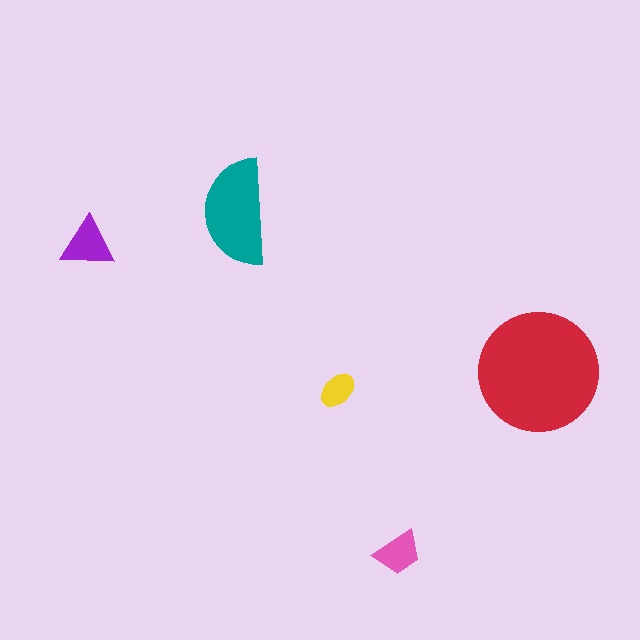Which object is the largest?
The red circle.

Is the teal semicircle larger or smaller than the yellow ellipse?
Larger.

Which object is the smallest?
The yellow ellipse.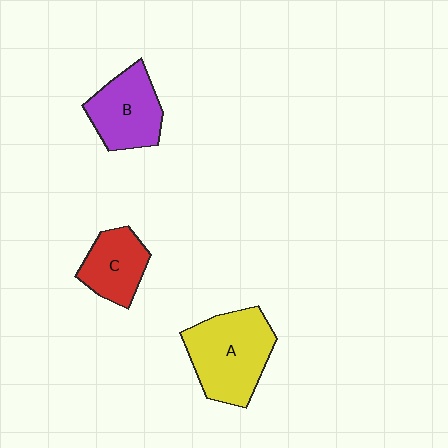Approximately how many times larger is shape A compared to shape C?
Approximately 1.7 times.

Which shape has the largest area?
Shape A (yellow).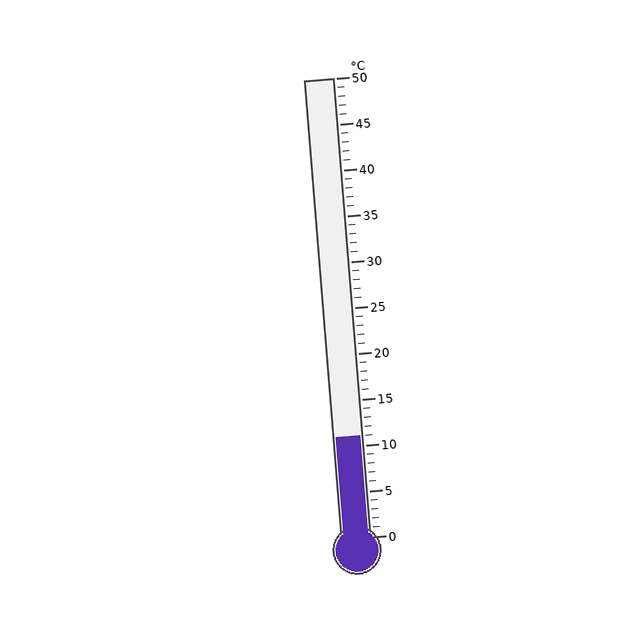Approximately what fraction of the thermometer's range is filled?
The thermometer is filled to approximately 20% of its range.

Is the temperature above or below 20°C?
The temperature is below 20°C.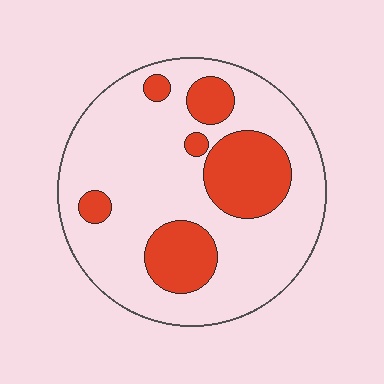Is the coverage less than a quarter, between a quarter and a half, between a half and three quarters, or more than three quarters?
Between a quarter and a half.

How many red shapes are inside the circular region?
6.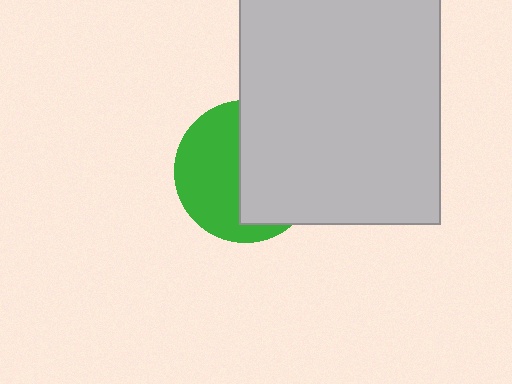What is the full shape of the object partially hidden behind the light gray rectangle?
The partially hidden object is a green circle.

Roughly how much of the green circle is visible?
About half of it is visible (roughly 49%).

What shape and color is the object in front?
The object in front is a light gray rectangle.